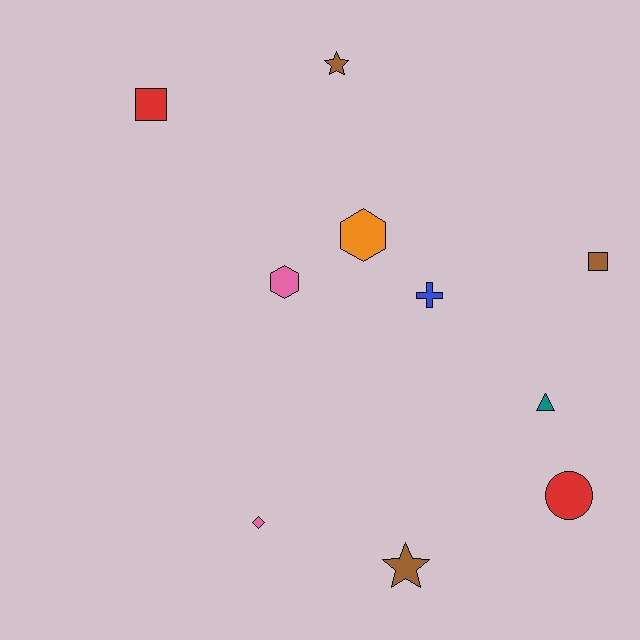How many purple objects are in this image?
There are no purple objects.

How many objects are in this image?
There are 10 objects.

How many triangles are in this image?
There is 1 triangle.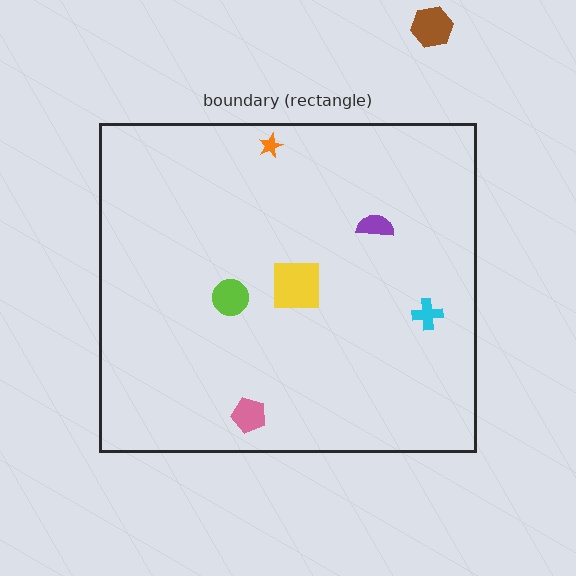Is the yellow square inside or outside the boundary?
Inside.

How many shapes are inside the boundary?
6 inside, 1 outside.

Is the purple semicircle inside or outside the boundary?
Inside.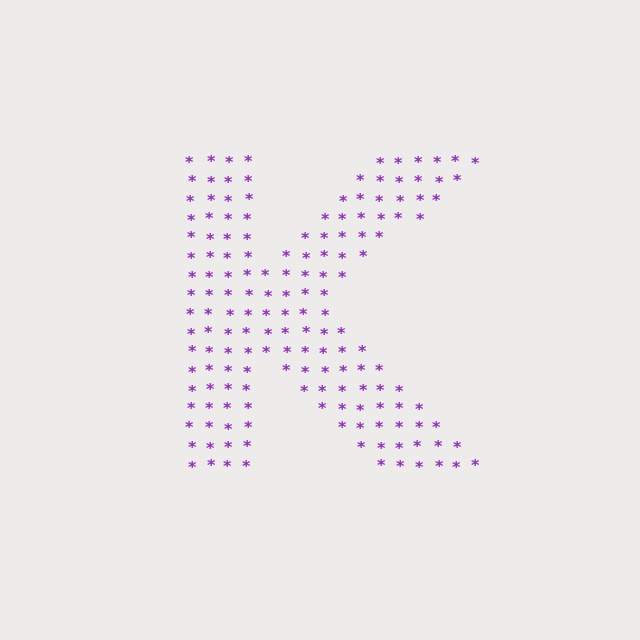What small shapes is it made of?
It is made of small asterisks.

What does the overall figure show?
The overall figure shows the letter K.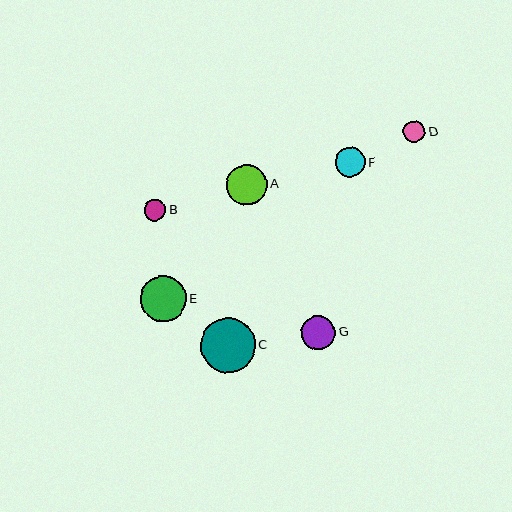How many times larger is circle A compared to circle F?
Circle A is approximately 1.4 times the size of circle F.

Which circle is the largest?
Circle C is the largest with a size of approximately 55 pixels.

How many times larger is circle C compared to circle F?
Circle C is approximately 1.9 times the size of circle F.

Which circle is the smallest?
Circle D is the smallest with a size of approximately 22 pixels.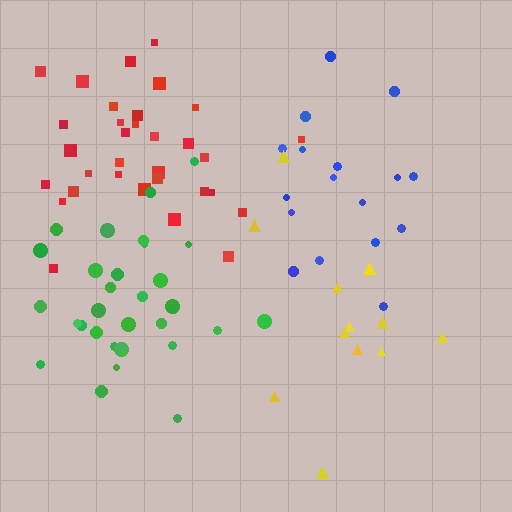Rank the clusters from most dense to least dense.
red, green, blue, yellow.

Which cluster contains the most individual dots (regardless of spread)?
Red (32).